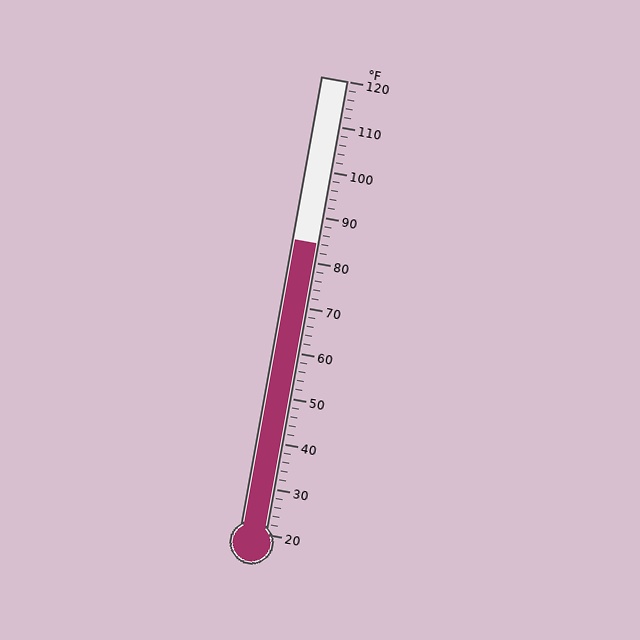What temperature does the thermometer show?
The thermometer shows approximately 84°F.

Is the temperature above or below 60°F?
The temperature is above 60°F.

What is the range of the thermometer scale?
The thermometer scale ranges from 20°F to 120°F.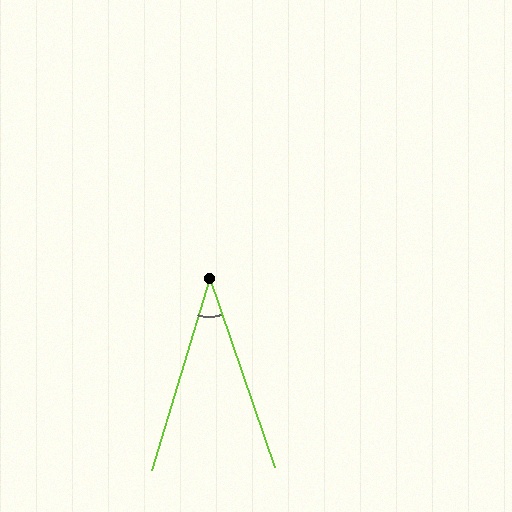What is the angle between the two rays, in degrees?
Approximately 36 degrees.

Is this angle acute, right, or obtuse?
It is acute.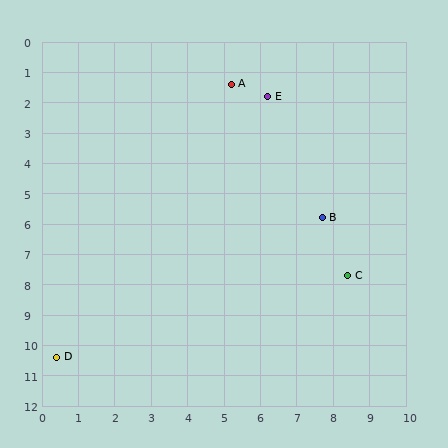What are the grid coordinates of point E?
Point E is at approximately (6.2, 1.8).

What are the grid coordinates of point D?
Point D is at approximately (0.4, 10.4).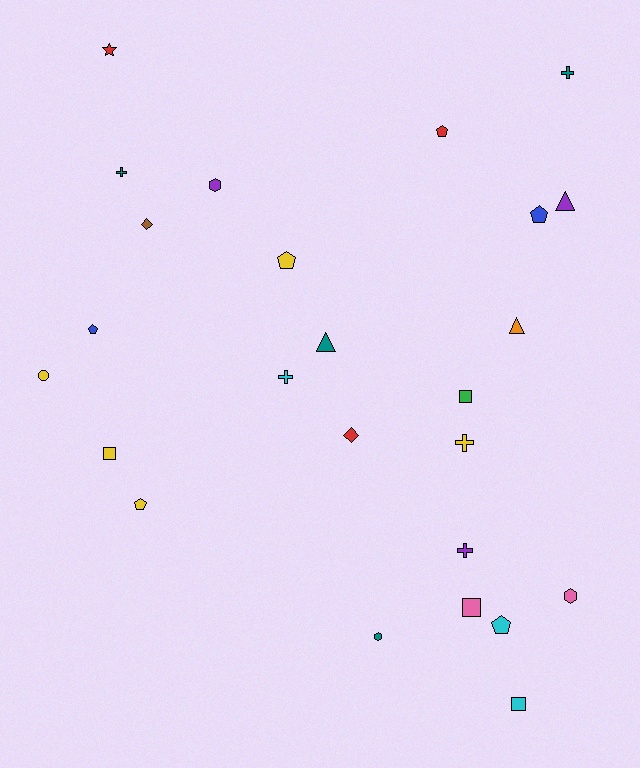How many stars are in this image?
There is 1 star.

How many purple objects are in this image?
There are 3 purple objects.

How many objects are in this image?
There are 25 objects.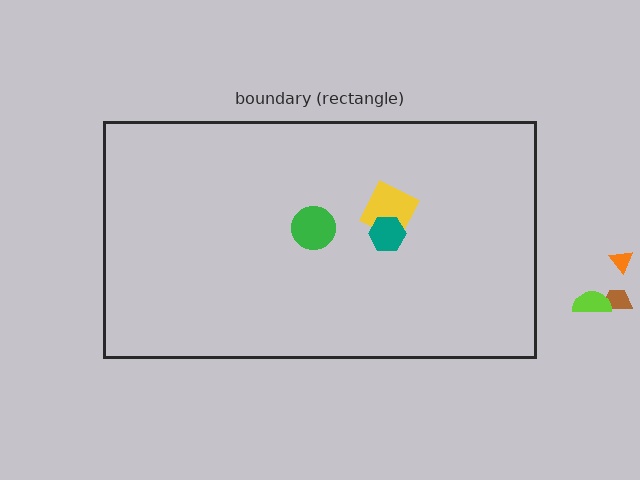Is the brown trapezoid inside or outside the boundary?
Outside.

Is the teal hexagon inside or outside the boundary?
Inside.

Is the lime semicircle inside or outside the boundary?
Outside.